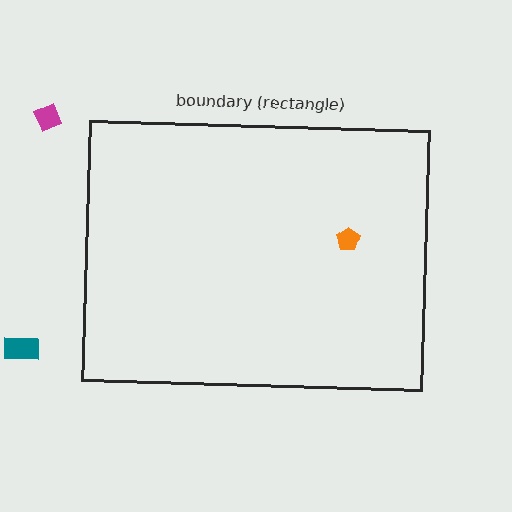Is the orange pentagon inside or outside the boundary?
Inside.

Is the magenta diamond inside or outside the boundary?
Outside.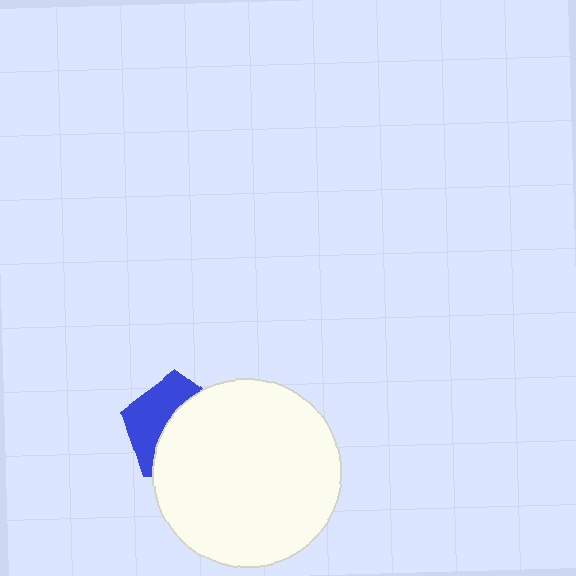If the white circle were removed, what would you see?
You would see the complete blue pentagon.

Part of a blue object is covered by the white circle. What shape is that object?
It is a pentagon.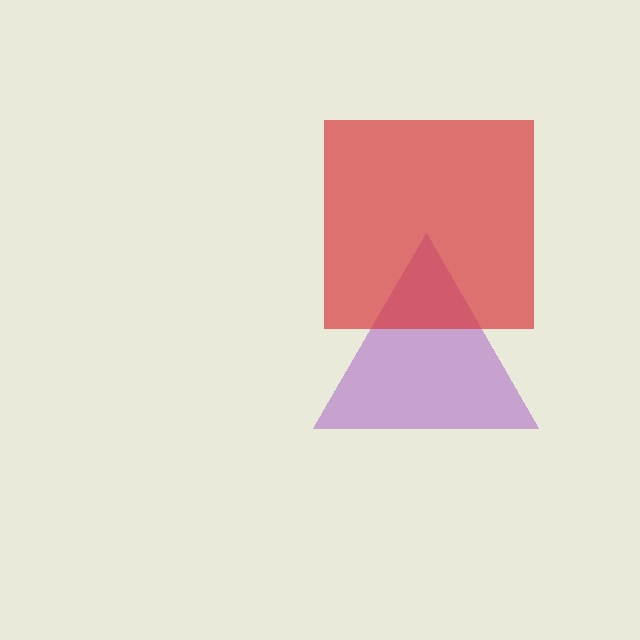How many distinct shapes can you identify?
There are 2 distinct shapes: a purple triangle, a red square.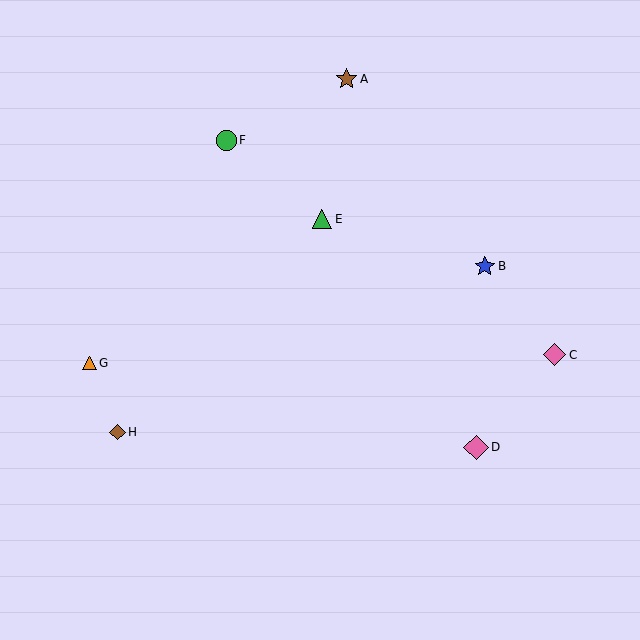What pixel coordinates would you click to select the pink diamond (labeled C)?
Click at (554, 355) to select the pink diamond C.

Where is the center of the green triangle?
The center of the green triangle is at (322, 219).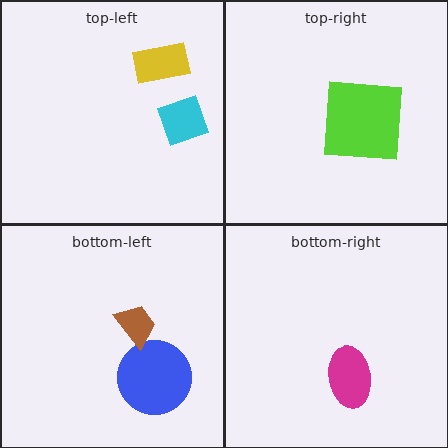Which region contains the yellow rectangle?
The top-left region.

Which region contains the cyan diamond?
The top-left region.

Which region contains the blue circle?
The bottom-left region.